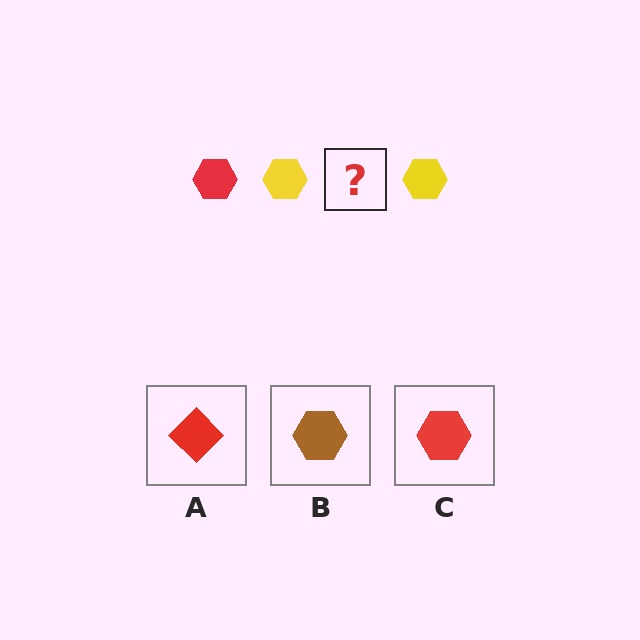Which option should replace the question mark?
Option C.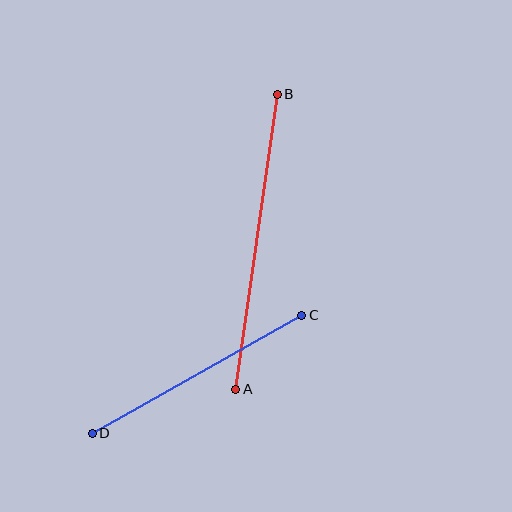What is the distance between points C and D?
The distance is approximately 240 pixels.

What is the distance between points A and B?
The distance is approximately 298 pixels.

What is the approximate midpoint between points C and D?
The midpoint is at approximately (197, 374) pixels.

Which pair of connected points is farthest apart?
Points A and B are farthest apart.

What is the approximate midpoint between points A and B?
The midpoint is at approximately (256, 242) pixels.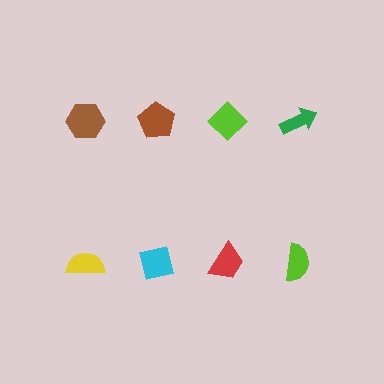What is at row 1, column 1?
A brown hexagon.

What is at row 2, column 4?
A lime semicircle.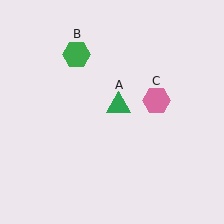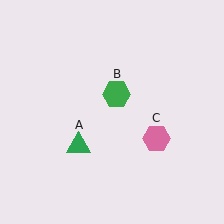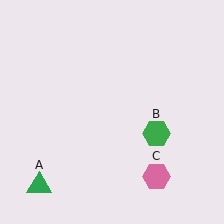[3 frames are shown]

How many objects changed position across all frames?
3 objects changed position: green triangle (object A), green hexagon (object B), pink hexagon (object C).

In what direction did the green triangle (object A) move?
The green triangle (object A) moved down and to the left.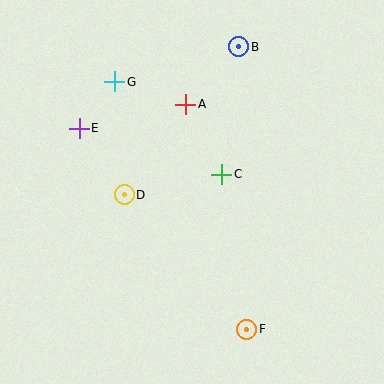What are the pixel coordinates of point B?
Point B is at (239, 47).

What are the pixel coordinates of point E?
Point E is at (79, 128).